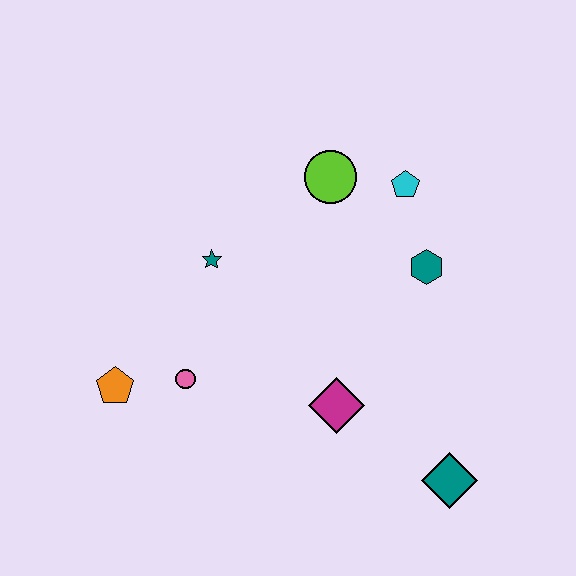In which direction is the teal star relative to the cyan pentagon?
The teal star is to the left of the cyan pentagon.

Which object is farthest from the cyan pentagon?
The orange pentagon is farthest from the cyan pentagon.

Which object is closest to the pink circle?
The orange pentagon is closest to the pink circle.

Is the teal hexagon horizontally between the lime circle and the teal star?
No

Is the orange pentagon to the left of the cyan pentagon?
Yes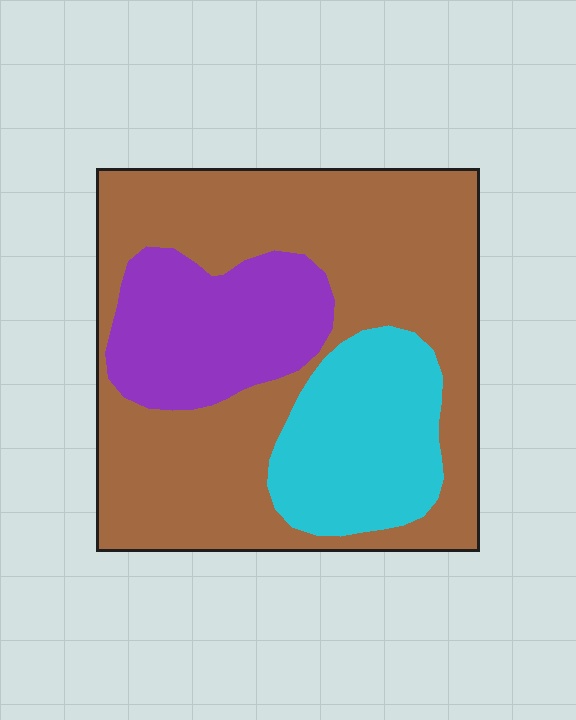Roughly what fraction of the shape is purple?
Purple takes up between a sixth and a third of the shape.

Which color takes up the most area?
Brown, at roughly 60%.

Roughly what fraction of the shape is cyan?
Cyan covers roughly 20% of the shape.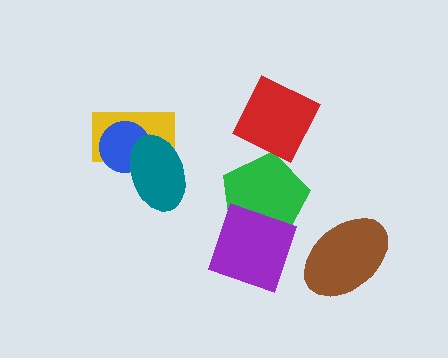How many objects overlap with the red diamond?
1 object overlaps with the red diamond.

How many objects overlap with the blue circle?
2 objects overlap with the blue circle.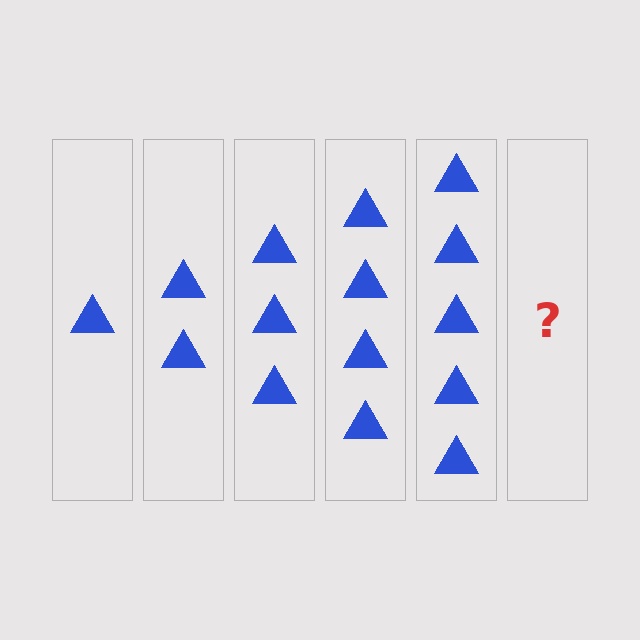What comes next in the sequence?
The next element should be 6 triangles.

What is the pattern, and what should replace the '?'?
The pattern is that each step adds one more triangle. The '?' should be 6 triangles.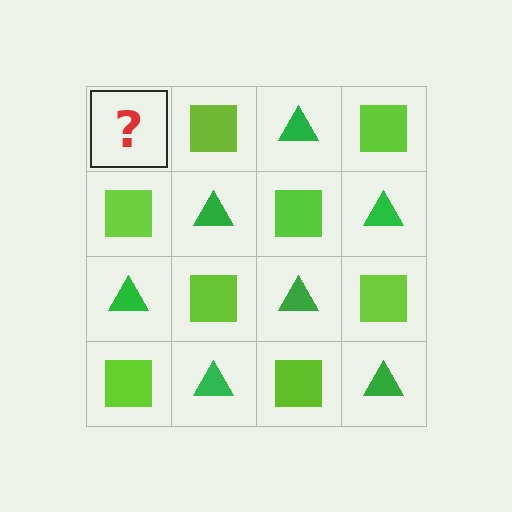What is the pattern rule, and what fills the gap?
The rule is that it alternates green triangle and lime square in a checkerboard pattern. The gap should be filled with a green triangle.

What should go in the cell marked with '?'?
The missing cell should contain a green triangle.